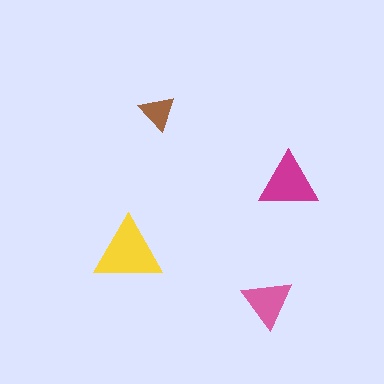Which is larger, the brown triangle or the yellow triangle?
The yellow one.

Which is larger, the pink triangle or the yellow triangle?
The yellow one.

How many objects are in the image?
There are 4 objects in the image.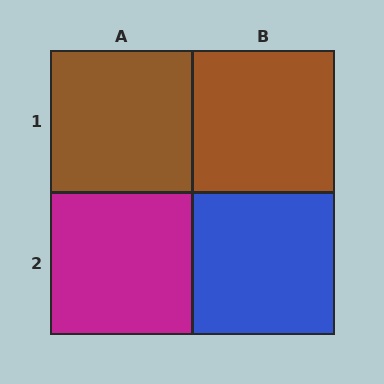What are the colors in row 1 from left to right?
Brown, brown.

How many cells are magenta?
1 cell is magenta.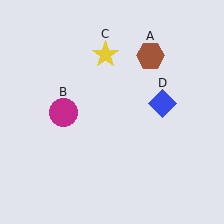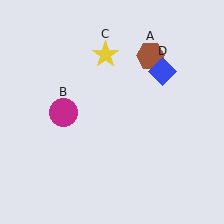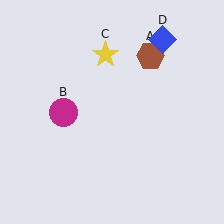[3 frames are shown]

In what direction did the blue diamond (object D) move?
The blue diamond (object D) moved up.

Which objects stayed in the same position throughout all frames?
Brown hexagon (object A) and magenta circle (object B) and yellow star (object C) remained stationary.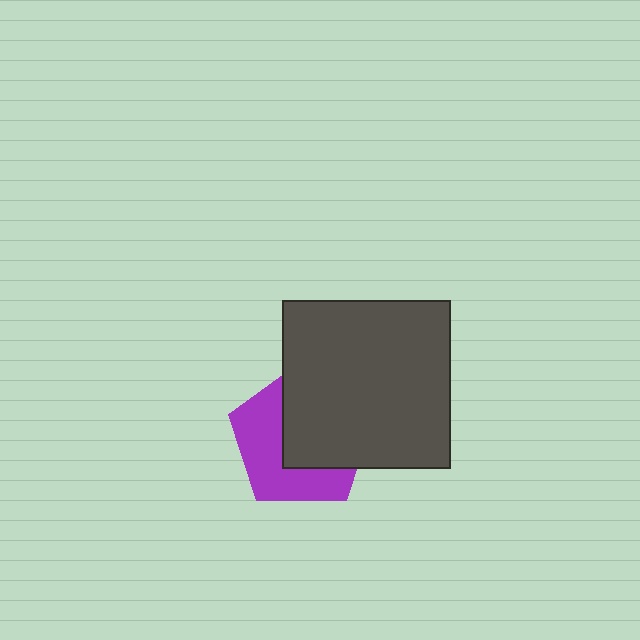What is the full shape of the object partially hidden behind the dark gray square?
The partially hidden object is a purple pentagon.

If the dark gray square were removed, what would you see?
You would see the complete purple pentagon.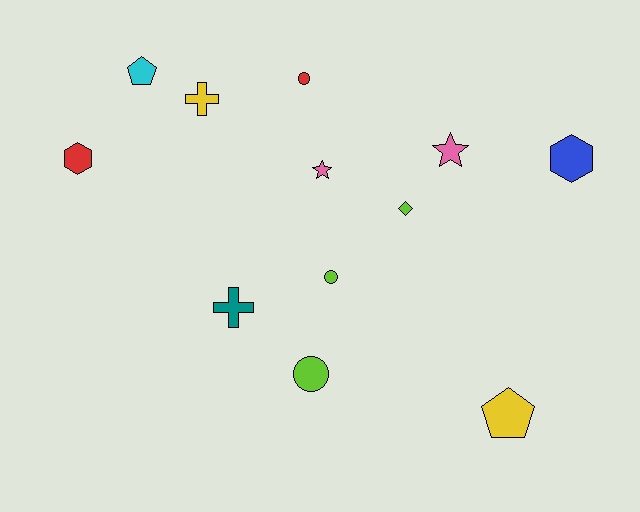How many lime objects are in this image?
There are 3 lime objects.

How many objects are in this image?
There are 12 objects.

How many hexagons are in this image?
There are 2 hexagons.